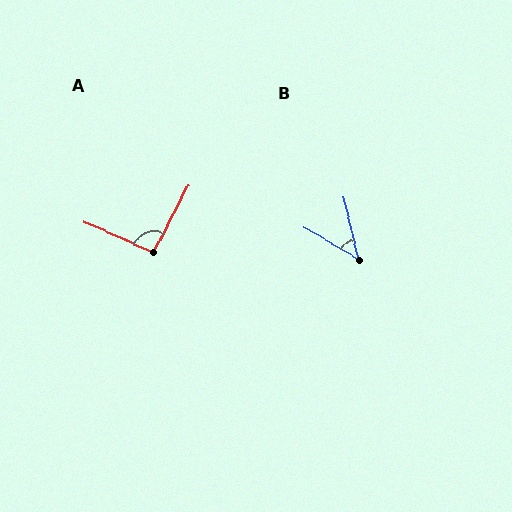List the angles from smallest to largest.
B (45°), A (93°).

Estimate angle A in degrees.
Approximately 93 degrees.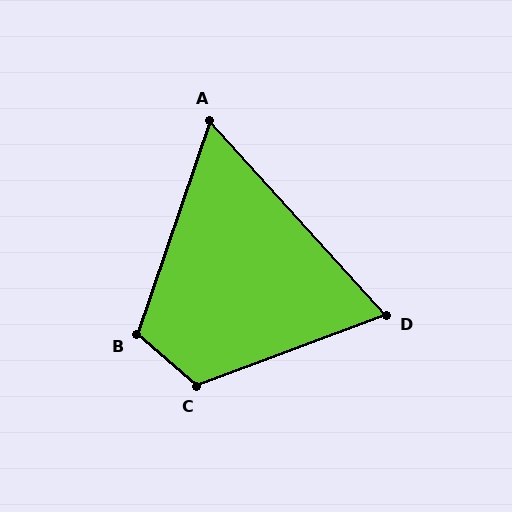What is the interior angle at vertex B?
Approximately 112 degrees (obtuse).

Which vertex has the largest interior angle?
C, at approximately 119 degrees.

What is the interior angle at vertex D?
Approximately 68 degrees (acute).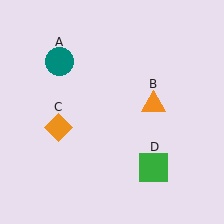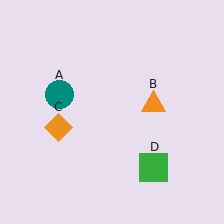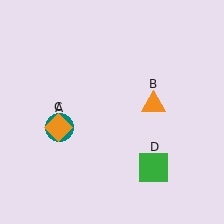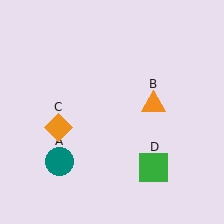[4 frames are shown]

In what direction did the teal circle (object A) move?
The teal circle (object A) moved down.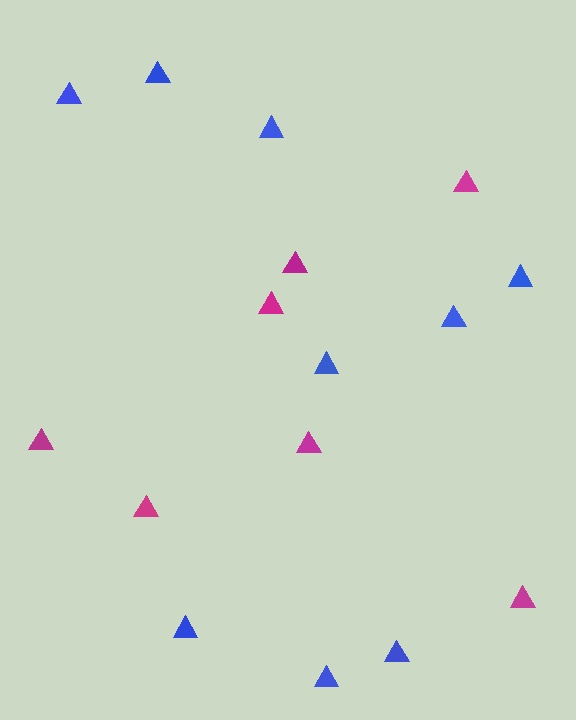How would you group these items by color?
There are 2 groups: one group of magenta triangles (7) and one group of blue triangles (9).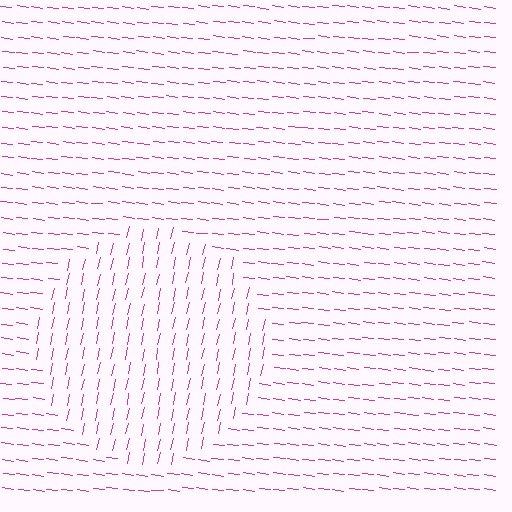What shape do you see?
I see a circle.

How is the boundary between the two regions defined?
The boundary is defined purely by a change in line orientation (approximately 85 degrees difference). All lines are the same color and thickness.